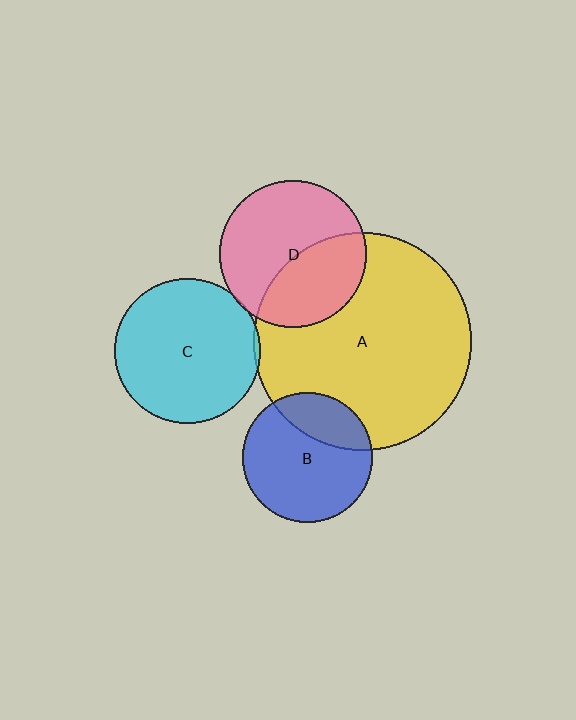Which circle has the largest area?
Circle A (yellow).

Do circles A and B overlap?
Yes.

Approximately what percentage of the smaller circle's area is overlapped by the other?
Approximately 25%.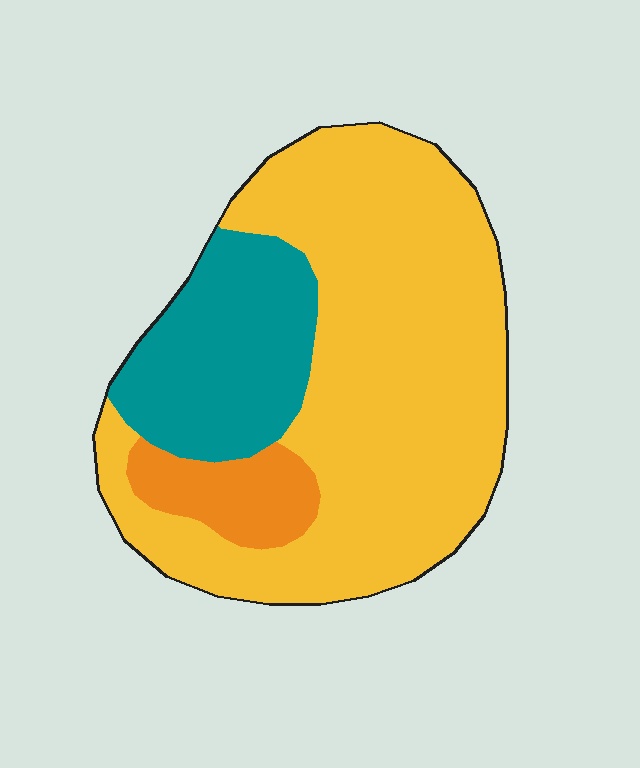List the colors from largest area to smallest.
From largest to smallest: yellow, teal, orange.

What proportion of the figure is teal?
Teal covers about 25% of the figure.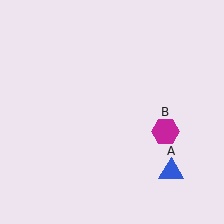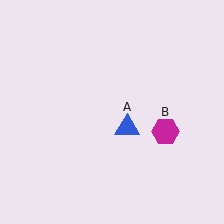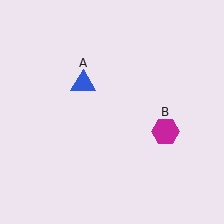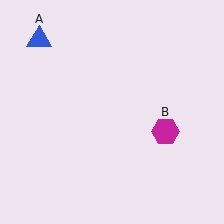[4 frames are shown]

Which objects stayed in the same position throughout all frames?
Magenta hexagon (object B) remained stationary.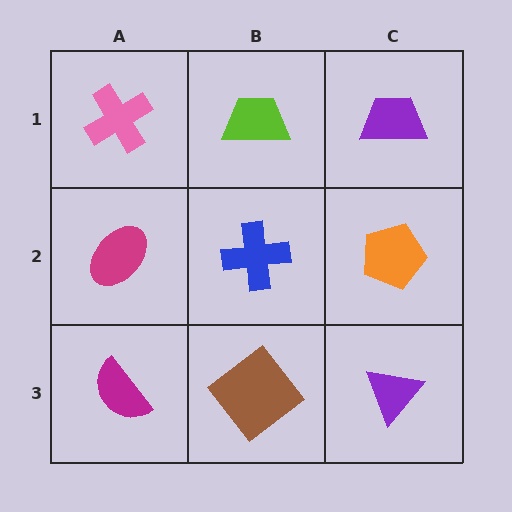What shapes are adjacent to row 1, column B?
A blue cross (row 2, column B), a pink cross (row 1, column A), a purple trapezoid (row 1, column C).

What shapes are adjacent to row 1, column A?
A magenta ellipse (row 2, column A), a lime trapezoid (row 1, column B).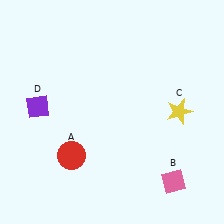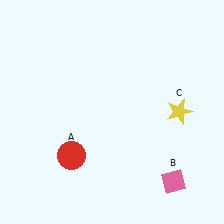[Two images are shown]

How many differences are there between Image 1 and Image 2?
There is 1 difference between the two images.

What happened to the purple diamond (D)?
The purple diamond (D) was removed in Image 2. It was in the top-left area of Image 1.